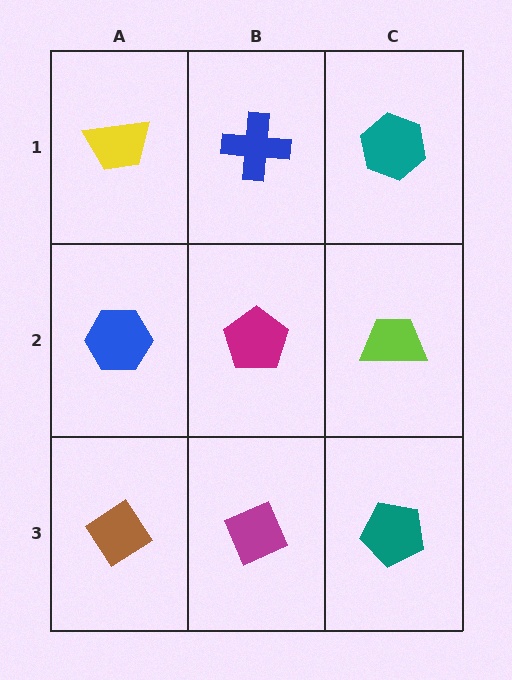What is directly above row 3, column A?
A blue hexagon.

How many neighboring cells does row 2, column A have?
3.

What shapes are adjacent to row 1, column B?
A magenta pentagon (row 2, column B), a yellow trapezoid (row 1, column A), a teal hexagon (row 1, column C).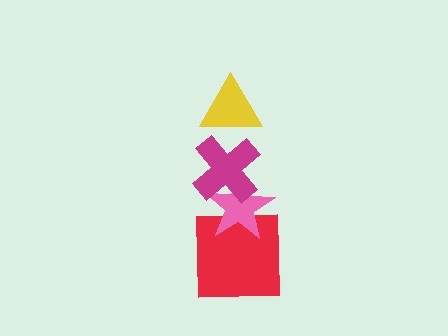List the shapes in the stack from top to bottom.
From top to bottom: the yellow triangle, the magenta cross, the pink star, the red square.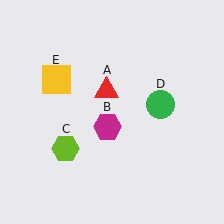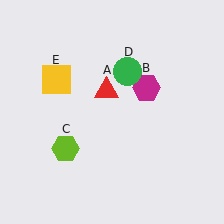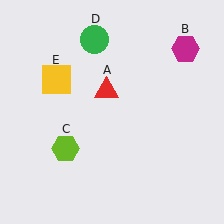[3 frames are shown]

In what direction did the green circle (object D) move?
The green circle (object D) moved up and to the left.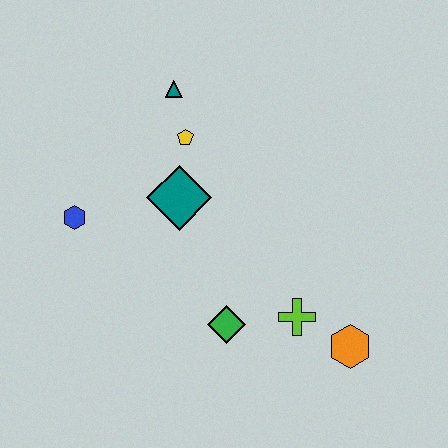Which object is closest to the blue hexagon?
The teal diamond is closest to the blue hexagon.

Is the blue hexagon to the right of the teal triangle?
No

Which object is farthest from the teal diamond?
The orange hexagon is farthest from the teal diamond.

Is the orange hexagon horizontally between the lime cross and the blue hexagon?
No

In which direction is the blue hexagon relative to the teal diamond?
The blue hexagon is to the left of the teal diamond.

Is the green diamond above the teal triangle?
No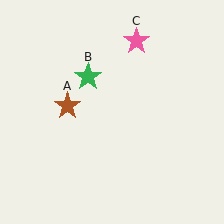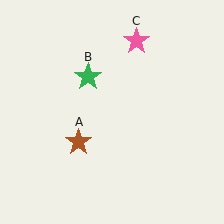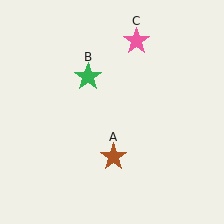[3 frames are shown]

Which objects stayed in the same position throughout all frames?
Green star (object B) and pink star (object C) remained stationary.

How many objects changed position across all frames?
1 object changed position: brown star (object A).